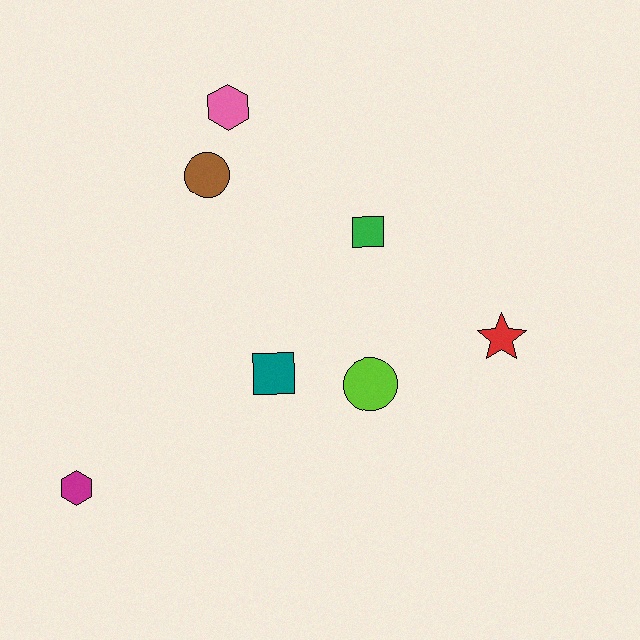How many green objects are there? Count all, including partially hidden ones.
There is 1 green object.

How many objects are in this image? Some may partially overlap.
There are 7 objects.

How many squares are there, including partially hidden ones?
There are 2 squares.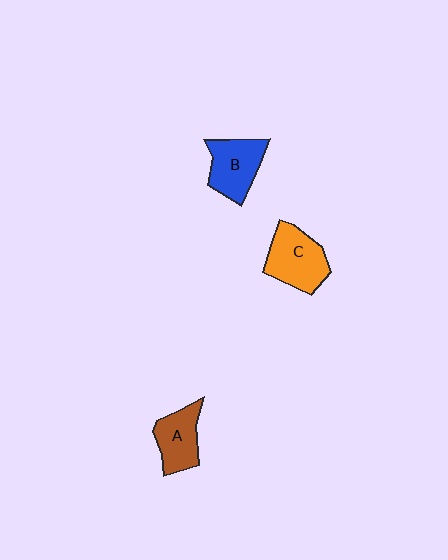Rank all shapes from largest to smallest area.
From largest to smallest: C (orange), B (blue), A (brown).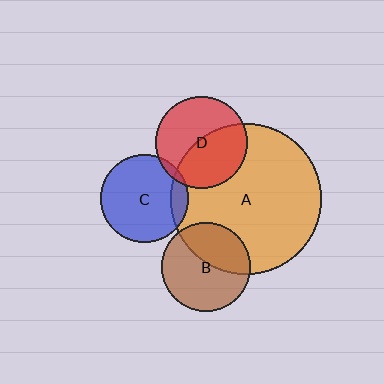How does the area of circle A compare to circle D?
Approximately 2.7 times.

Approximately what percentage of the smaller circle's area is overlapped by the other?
Approximately 5%.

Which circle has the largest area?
Circle A (orange).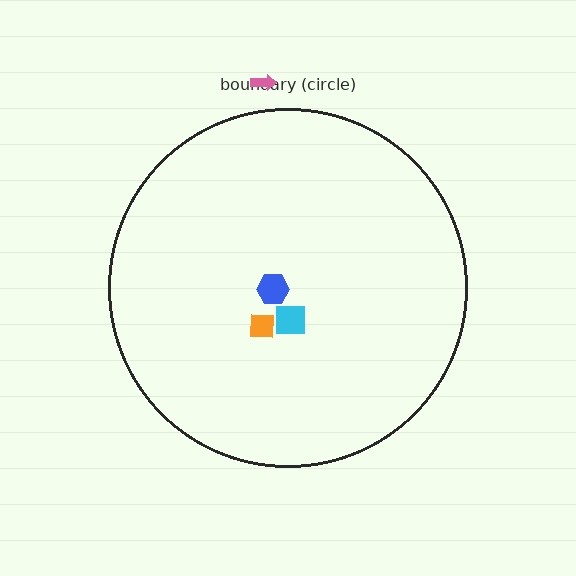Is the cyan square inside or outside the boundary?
Inside.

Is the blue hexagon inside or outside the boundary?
Inside.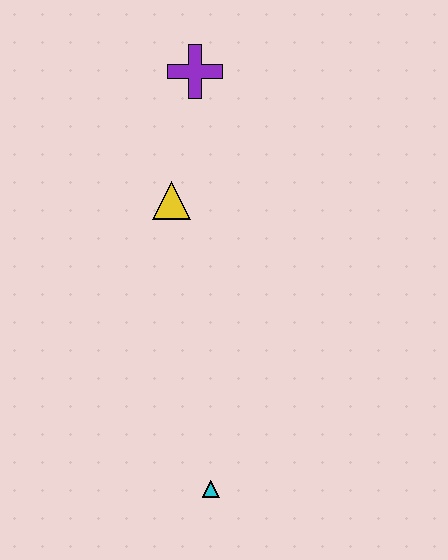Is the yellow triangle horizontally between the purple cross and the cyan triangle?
No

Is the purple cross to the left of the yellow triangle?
No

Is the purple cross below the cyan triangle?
No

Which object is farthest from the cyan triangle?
The purple cross is farthest from the cyan triangle.